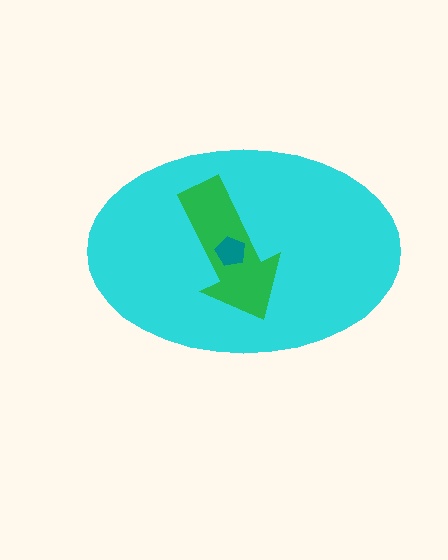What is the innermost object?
The teal pentagon.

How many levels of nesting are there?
3.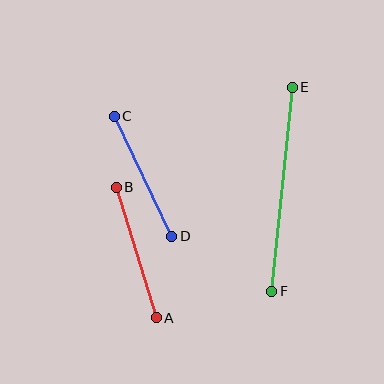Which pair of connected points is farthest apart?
Points E and F are farthest apart.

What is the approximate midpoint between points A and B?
The midpoint is at approximately (136, 253) pixels.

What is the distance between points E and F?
The distance is approximately 205 pixels.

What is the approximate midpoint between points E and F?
The midpoint is at approximately (282, 189) pixels.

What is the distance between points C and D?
The distance is approximately 133 pixels.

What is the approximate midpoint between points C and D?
The midpoint is at approximately (143, 176) pixels.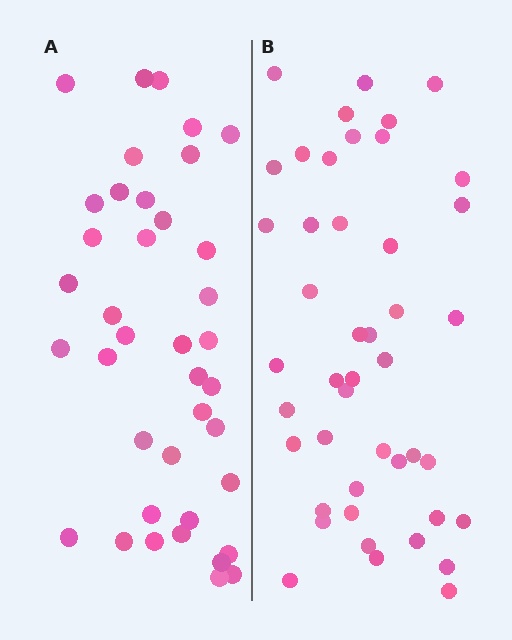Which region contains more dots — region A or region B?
Region B (the right region) has more dots.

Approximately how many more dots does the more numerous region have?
Region B has about 6 more dots than region A.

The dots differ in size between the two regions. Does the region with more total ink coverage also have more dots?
No. Region A has more total ink coverage because its dots are larger, but region B actually contains more individual dots. Total area can be misleading — the number of items is what matters here.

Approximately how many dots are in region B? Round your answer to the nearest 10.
About 40 dots. (The exact count is 45, which rounds to 40.)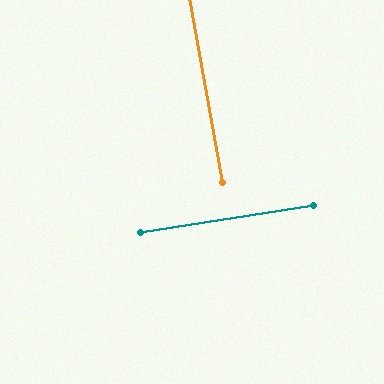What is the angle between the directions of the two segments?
Approximately 89 degrees.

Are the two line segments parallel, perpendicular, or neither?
Perpendicular — they meet at approximately 89°.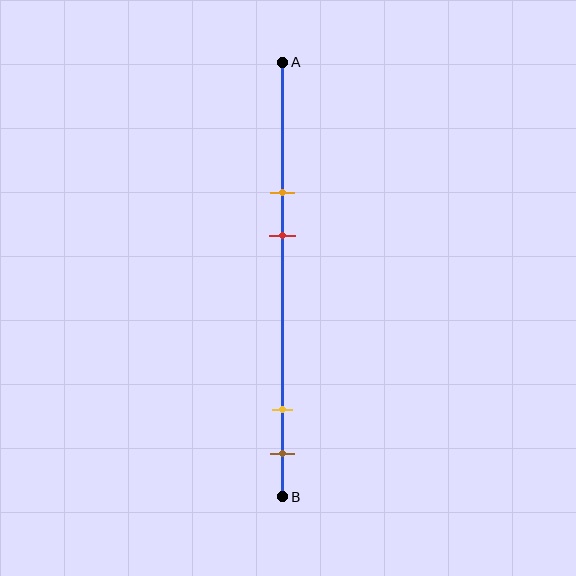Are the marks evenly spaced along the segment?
No, the marks are not evenly spaced.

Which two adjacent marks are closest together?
The yellow and brown marks are the closest adjacent pair.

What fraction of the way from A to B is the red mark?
The red mark is approximately 40% (0.4) of the way from A to B.